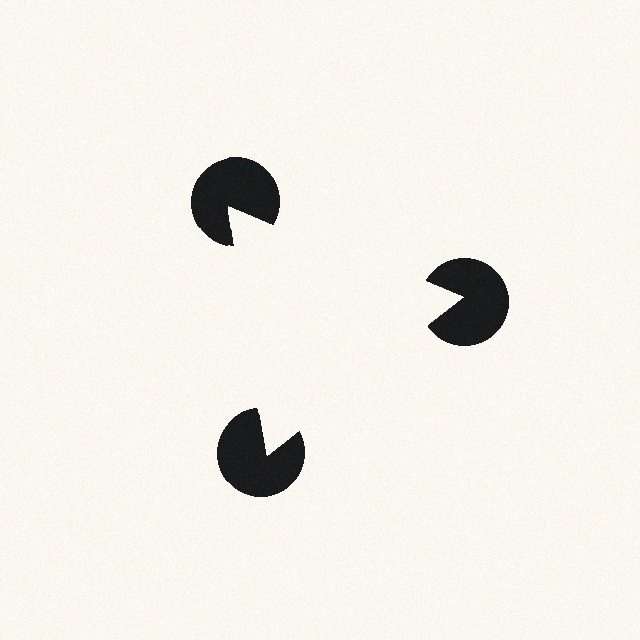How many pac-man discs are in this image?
There are 3 — one at each vertex of the illusory triangle.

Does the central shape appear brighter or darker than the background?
It typically appears slightly brighter than the background, even though no actual brightness change is drawn.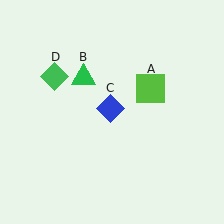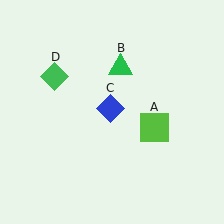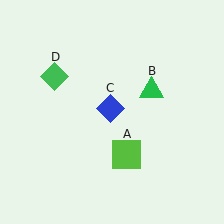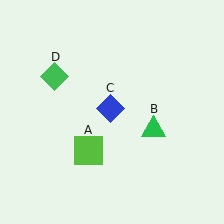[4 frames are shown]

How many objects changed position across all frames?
2 objects changed position: lime square (object A), green triangle (object B).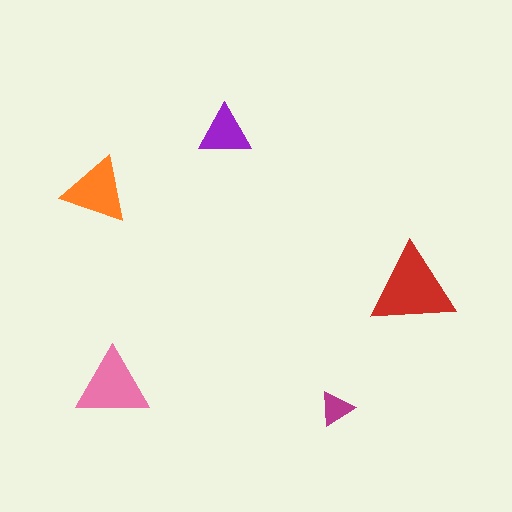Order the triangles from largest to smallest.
the red one, the pink one, the orange one, the purple one, the magenta one.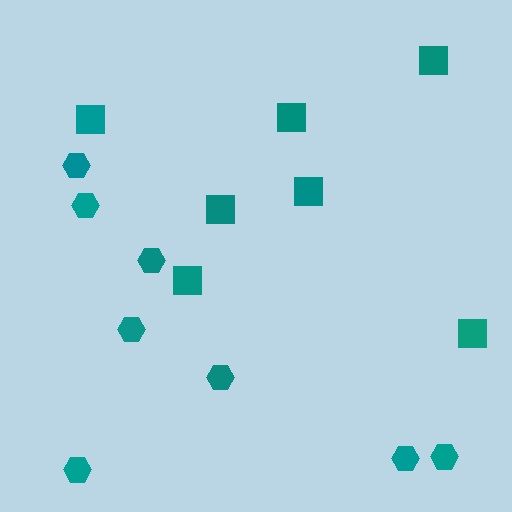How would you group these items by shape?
There are 2 groups: one group of squares (7) and one group of hexagons (8).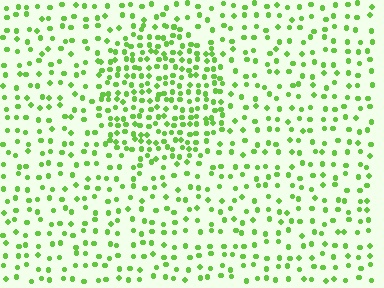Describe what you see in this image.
The image contains small lime elements arranged at two different densities. A circle-shaped region is visible where the elements are more densely packed than the surrounding area.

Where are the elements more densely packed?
The elements are more densely packed inside the circle boundary.